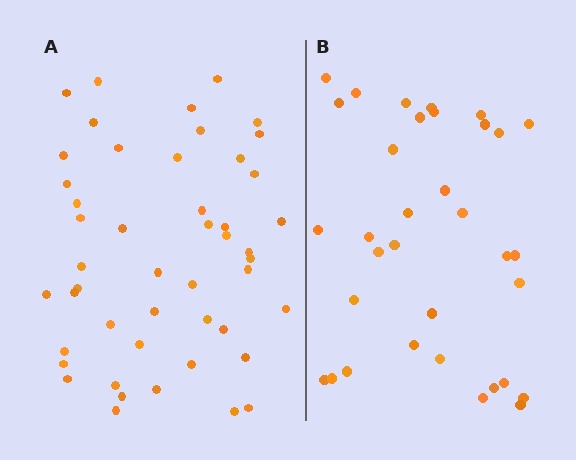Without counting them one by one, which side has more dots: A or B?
Region A (the left region) has more dots.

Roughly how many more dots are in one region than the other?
Region A has approximately 15 more dots than region B.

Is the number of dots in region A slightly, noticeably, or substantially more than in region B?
Region A has noticeably more, but not dramatically so. The ratio is roughly 1.4 to 1.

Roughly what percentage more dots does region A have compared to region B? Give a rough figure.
About 40% more.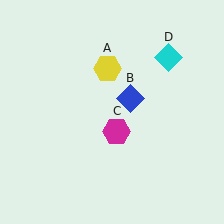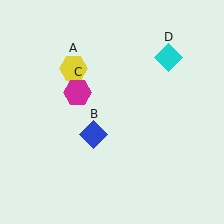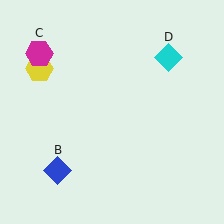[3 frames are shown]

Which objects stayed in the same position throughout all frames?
Cyan diamond (object D) remained stationary.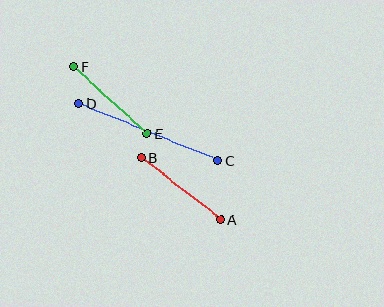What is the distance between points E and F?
The distance is approximately 99 pixels.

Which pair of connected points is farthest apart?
Points C and D are farthest apart.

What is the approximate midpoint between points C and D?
The midpoint is at approximately (148, 132) pixels.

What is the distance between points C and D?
The distance is approximately 150 pixels.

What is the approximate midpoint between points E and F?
The midpoint is at approximately (111, 100) pixels.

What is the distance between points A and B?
The distance is approximately 101 pixels.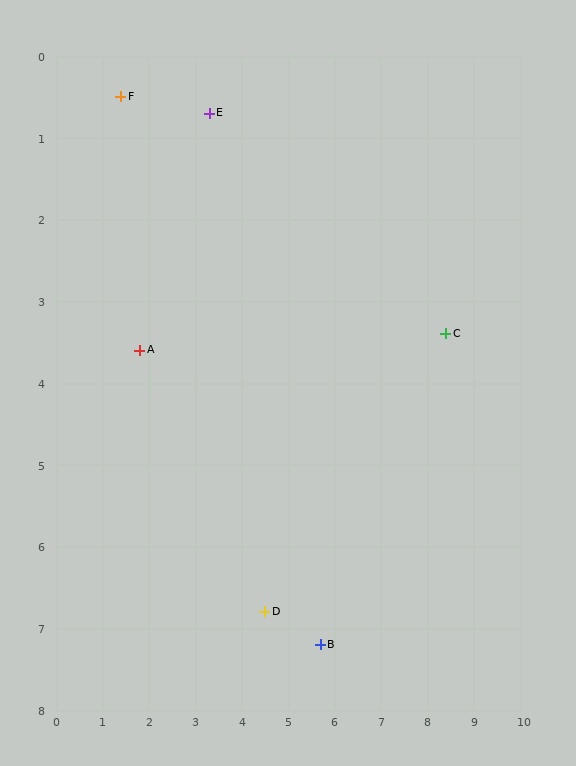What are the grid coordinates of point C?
Point C is at approximately (8.4, 3.4).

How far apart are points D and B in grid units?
Points D and B are about 1.3 grid units apart.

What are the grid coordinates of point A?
Point A is at approximately (1.8, 3.6).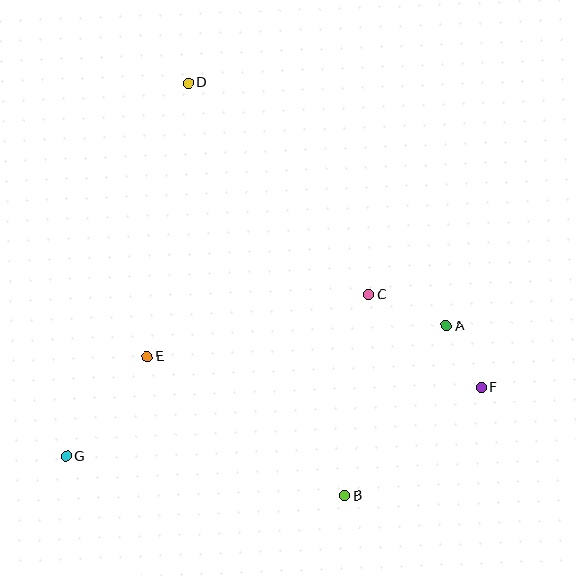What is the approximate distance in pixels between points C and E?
The distance between C and E is approximately 230 pixels.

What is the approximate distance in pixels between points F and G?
The distance between F and G is approximately 420 pixels.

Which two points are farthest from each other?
Points B and D are farthest from each other.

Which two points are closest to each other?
Points A and F are closest to each other.